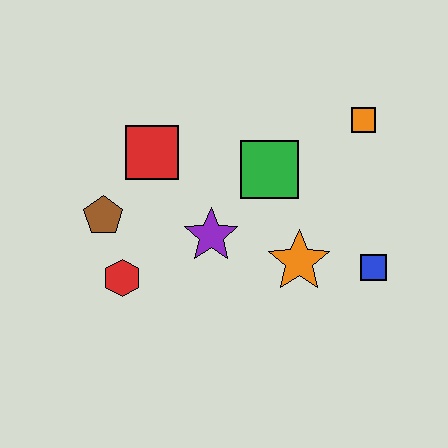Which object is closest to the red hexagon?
The brown pentagon is closest to the red hexagon.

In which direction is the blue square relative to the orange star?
The blue square is to the right of the orange star.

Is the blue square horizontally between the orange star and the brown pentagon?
No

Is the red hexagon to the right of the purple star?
No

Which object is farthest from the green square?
The red hexagon is farthest from the green square.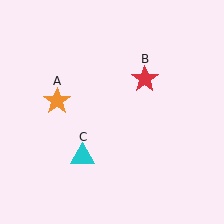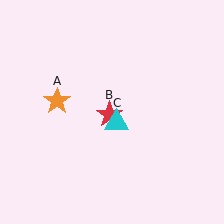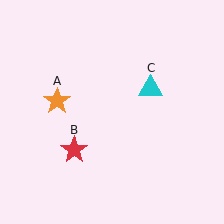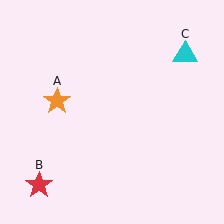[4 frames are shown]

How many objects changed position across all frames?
2 objects changed position: red star (object B), cyan triangle (object C).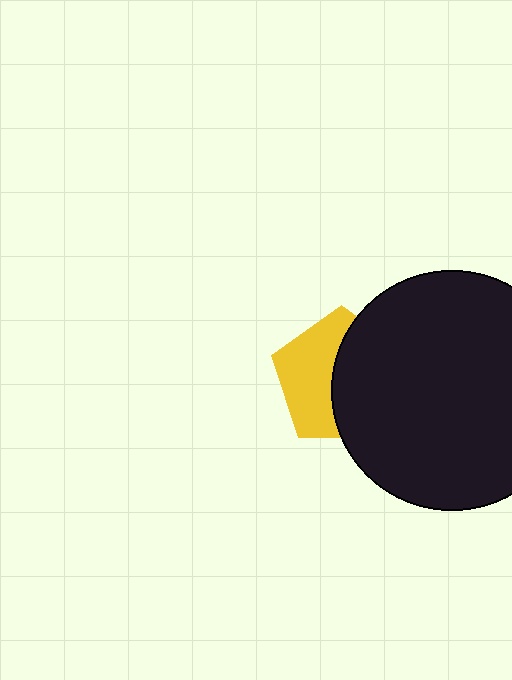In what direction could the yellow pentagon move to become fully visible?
The yellow pentagon could move left. That would shift it out from behind the black circle entirely.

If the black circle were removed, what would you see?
You would see the complete yellow pentagon.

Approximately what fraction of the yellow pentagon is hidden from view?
Roughly 53% of the yellow pentagon is hidden behind the black circle.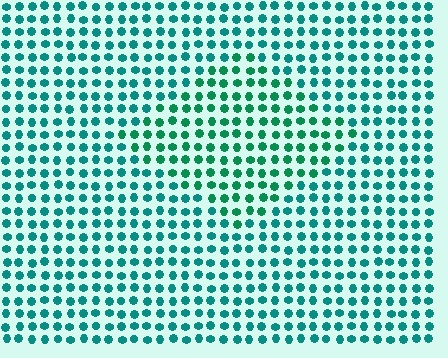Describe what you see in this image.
The image is filled with small teal elements in a uniform arrangement. A diamond-shaped region is visible where the elements are tinted to a slightly different hue, forming a subtle color boundary.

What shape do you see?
I see a diamond.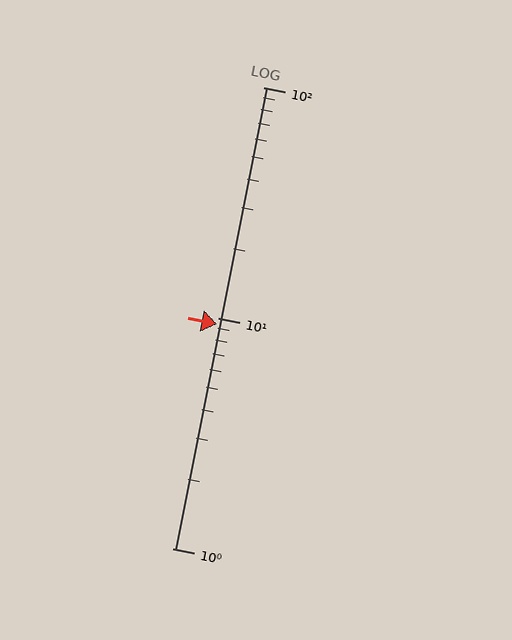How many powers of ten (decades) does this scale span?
The scale spans 2 decades, from 1 to 100.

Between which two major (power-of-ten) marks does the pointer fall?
The pointer is between 1 and 10.